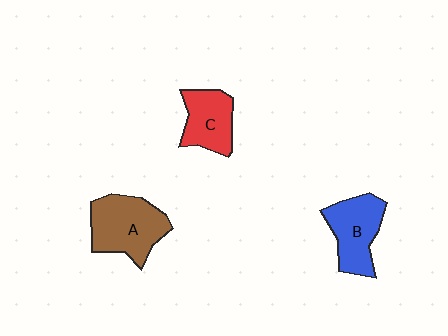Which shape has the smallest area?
Shape C (red).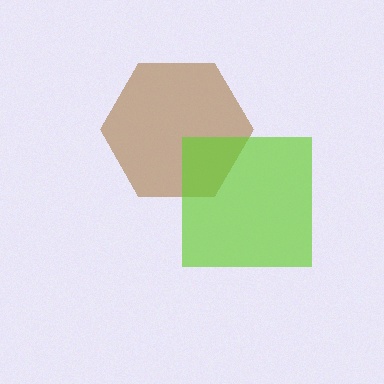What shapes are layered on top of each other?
The layered shapes are: a brown hexagon, a lime square.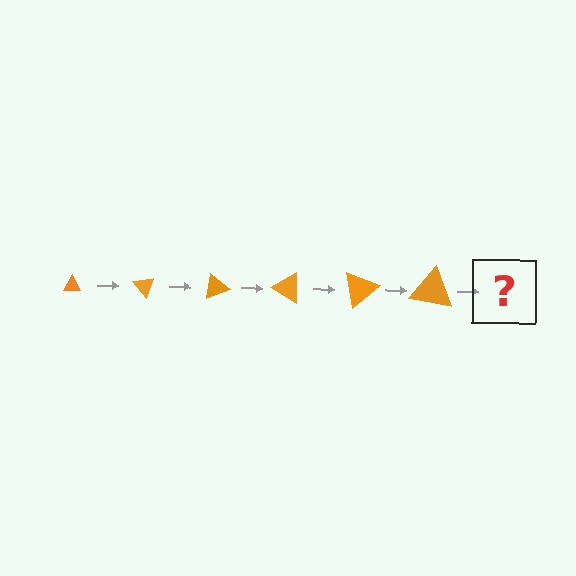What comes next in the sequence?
The next element should be a triangle, larger than the previous one and rotated 300 degrees from the start.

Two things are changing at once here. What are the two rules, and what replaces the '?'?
The two rules are that the triangle grows larger each step and it rotates 50 degrees each step. The '?' should be a triangle, larger than the previous one and rotated 300 degrees from the start.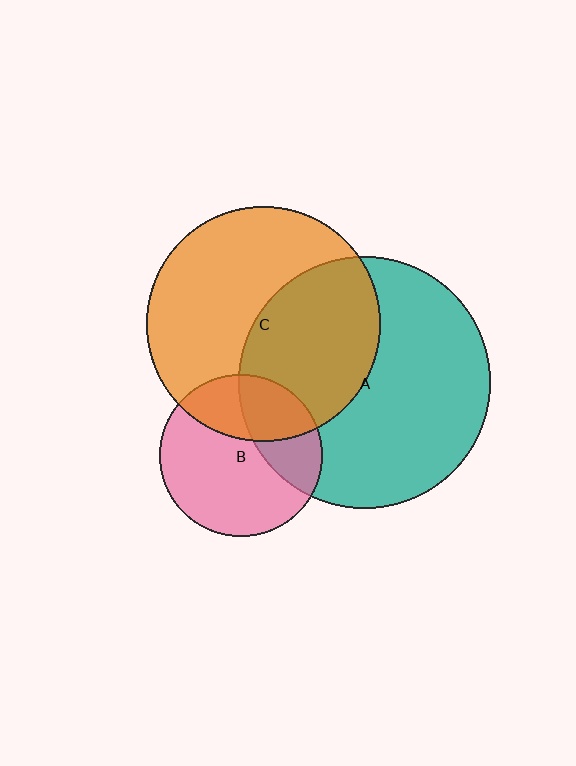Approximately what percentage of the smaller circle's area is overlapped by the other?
Approximately 30%.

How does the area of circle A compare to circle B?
Approximately 2.4 times.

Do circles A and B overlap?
Yes.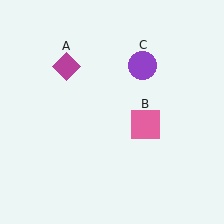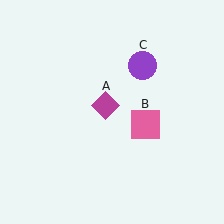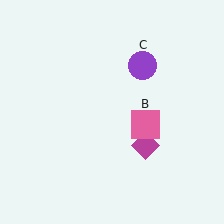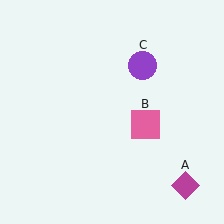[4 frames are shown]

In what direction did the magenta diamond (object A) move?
The magenta diamond (object A) moved down and to the right.